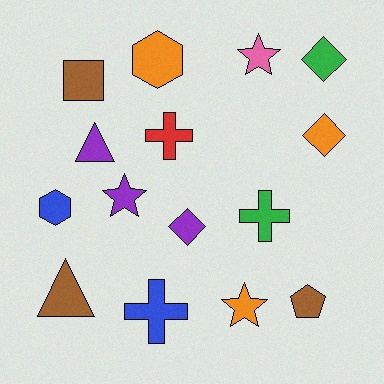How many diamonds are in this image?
There are 3 diamonds.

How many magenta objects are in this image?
There are no magenta objects.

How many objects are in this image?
There are 15 objects.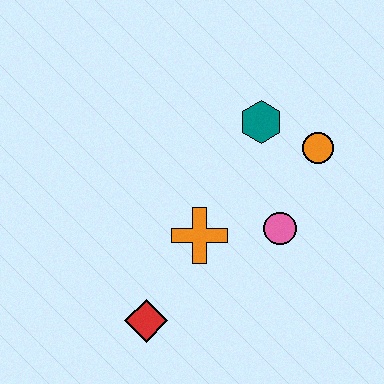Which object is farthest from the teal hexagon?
The red diamond is farthest from the teal hexagon.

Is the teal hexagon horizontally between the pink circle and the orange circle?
No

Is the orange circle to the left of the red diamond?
No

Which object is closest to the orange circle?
The teal hexagon is closest to the orange circle.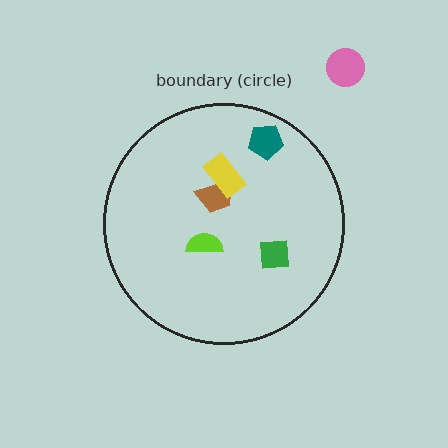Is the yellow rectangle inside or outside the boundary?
Inside.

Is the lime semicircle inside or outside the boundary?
Inside.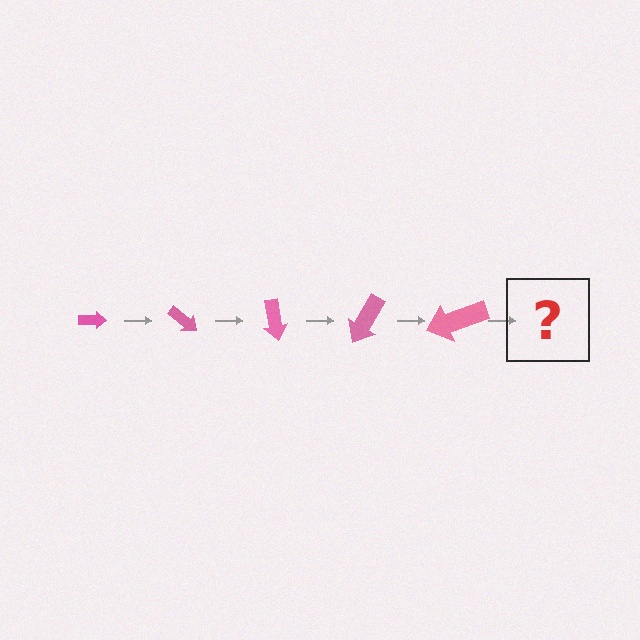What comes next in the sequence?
The next element should be an arrow, larger than the previous one and rotated 200 degrees from the start.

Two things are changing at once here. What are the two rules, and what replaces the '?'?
The two rules are that the arrow grows larger each step and it rotates 40 degrees each step. The '?' should be an arrow, larger than the previous one and rotated 200 degrees from the start.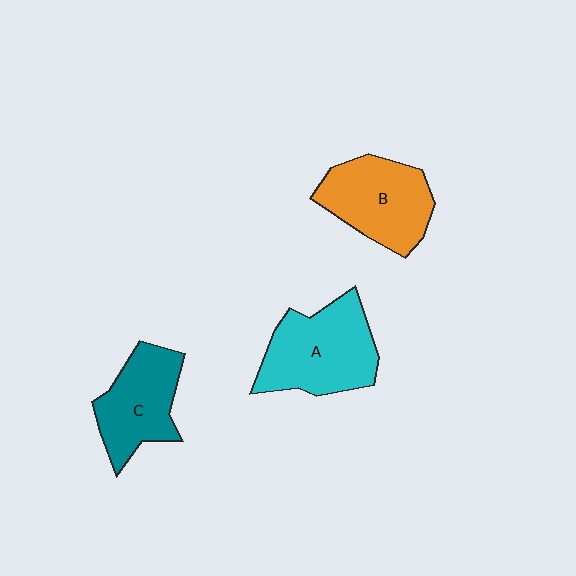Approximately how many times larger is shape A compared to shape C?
Approximately 1.3 times.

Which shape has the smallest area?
Shape C (teal).